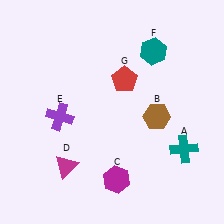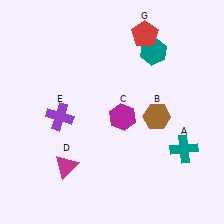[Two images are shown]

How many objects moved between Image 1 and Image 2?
2 objects moved between the two images.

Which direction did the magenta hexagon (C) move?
The magenta hexagon (C) moved up.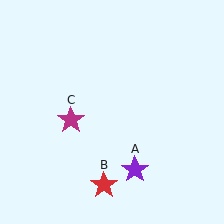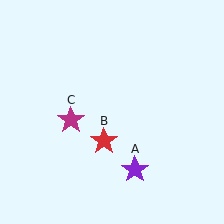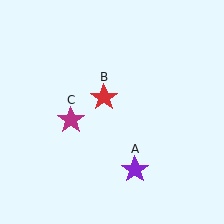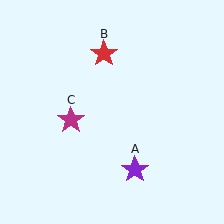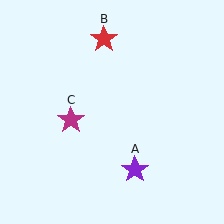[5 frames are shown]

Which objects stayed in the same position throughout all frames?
Purple star (object A) and magenta star (object C) remained stationary.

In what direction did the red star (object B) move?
The red star (object B) moved up.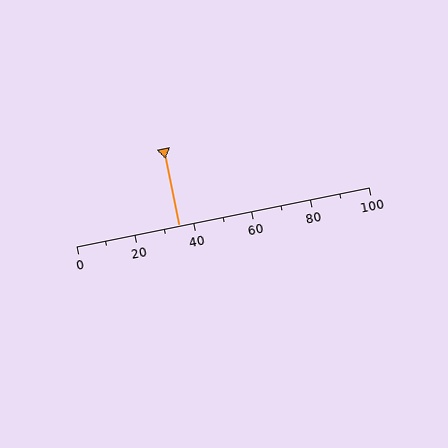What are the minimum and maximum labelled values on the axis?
The axis runs from 0 to 100.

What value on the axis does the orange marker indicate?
The marker indicates approximately 35.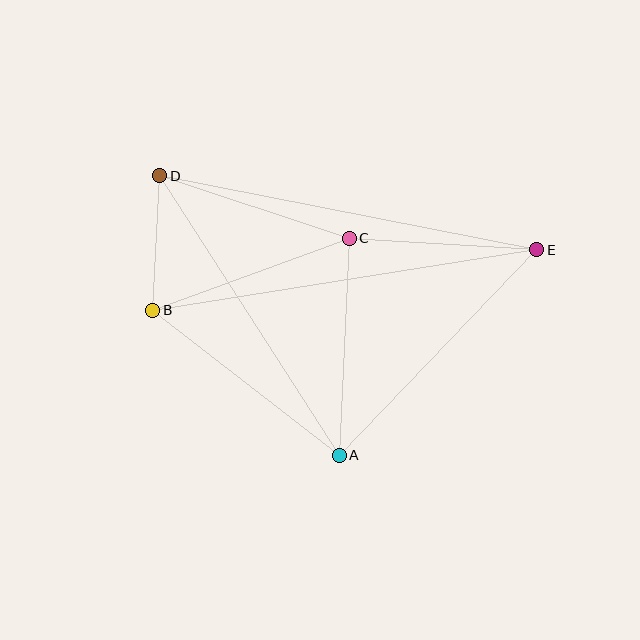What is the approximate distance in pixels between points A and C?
The distance between A and C is approximately 217 pixels.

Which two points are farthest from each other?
Points B and E are farthest from each other.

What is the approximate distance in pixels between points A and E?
The distance between A and E is approximately 285 pixels.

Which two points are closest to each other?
Points B and D are closest to each other.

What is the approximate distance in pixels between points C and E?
The distance between C and E is approximately 188 pixels.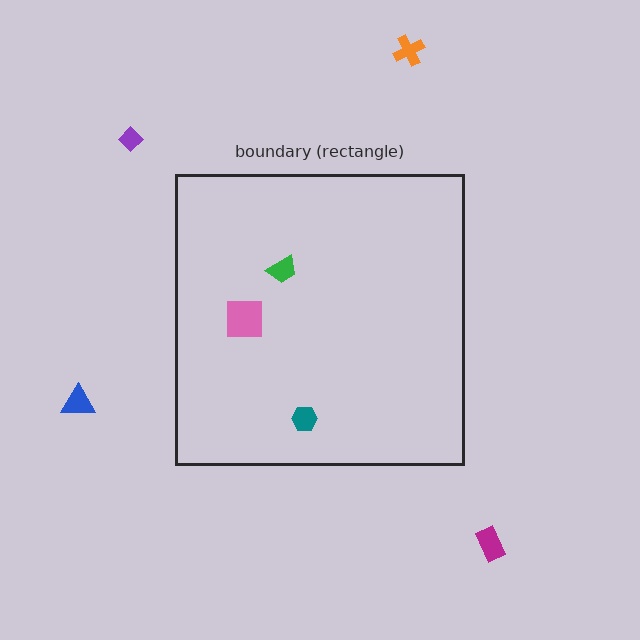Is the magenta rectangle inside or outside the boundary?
Outside.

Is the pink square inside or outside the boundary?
Inside.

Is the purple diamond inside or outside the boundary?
Outside.